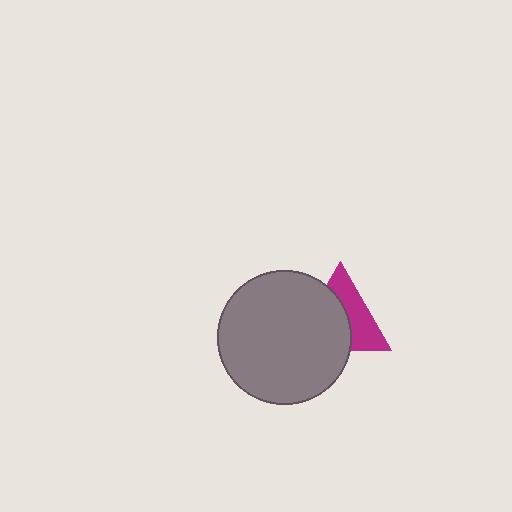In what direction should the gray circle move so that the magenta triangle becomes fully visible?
The gray circle should move left. That is the shortest direction to clear the overlap and leave the magenta triangle fully visible.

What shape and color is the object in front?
The object in front is a gray circle.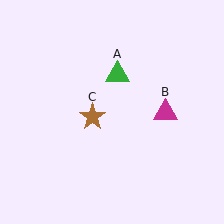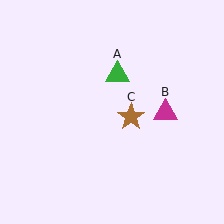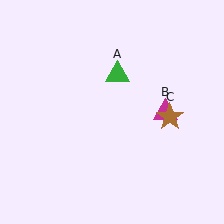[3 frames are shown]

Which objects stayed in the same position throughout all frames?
Green triangle (object A) and magenta triangle (object B) remained stationary.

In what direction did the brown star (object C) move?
The brown star (object C) moved right.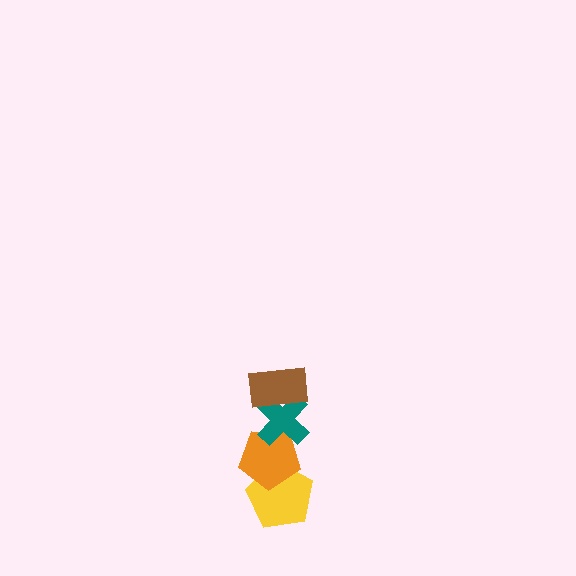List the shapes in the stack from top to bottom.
From top to bottom: the brown rectangle, the teal cross, the orange pentagon, the yellow pentagon.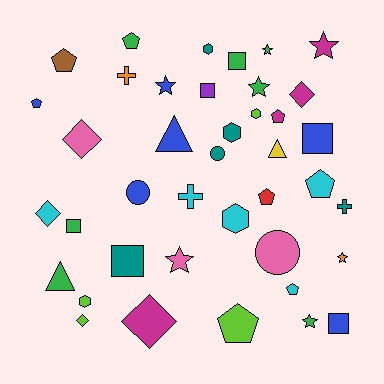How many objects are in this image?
There are 40 objects.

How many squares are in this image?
There are 6 squares.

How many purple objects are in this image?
There is 1 purple object.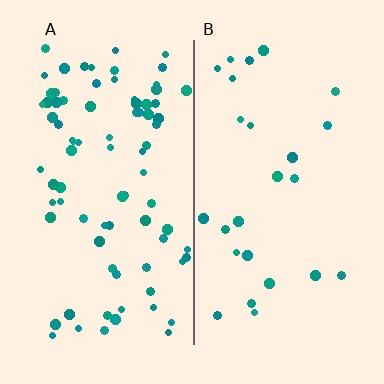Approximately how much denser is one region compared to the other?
Approximately 3.2× — region A over region B.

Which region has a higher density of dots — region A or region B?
A (the left).